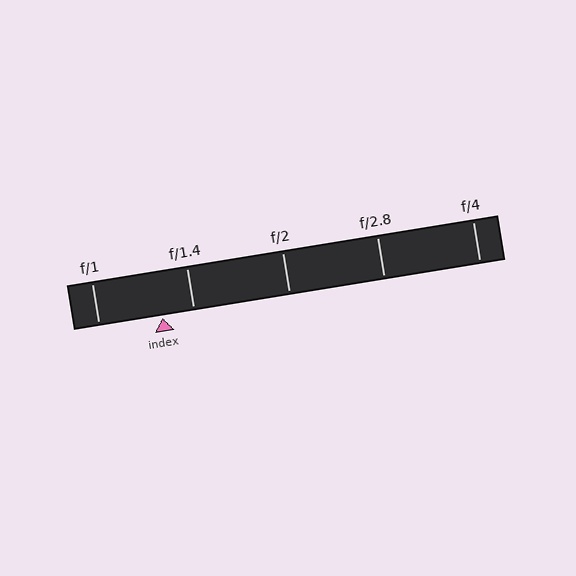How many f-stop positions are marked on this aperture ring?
There are 5 f-stop positions marked.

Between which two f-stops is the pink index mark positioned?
The index mark is between f/1 and f/1.4.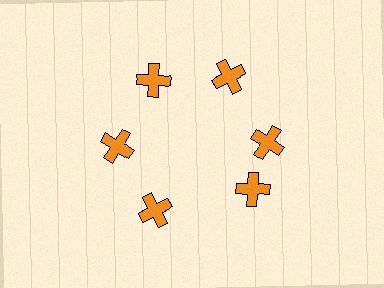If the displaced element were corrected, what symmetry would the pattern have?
It would have 6-fold rotational symmetry — the pattern would map onto itself every 60 degrees.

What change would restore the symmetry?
The symmetry would be restored by rotating it back into even spacing with its neighbors so that all 6 crosses sit at equal angles and equal distance from the center.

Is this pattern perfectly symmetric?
No. The 6 orange crosses are arranged in a ring, but one element near the 5 o'clock position is rotated out of alignment along the ring, breaking the 6-fold rotational symmetry.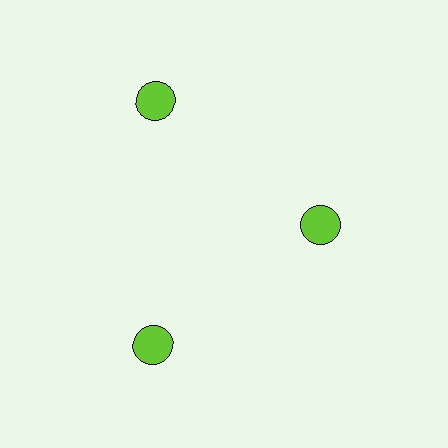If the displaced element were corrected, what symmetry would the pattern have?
It would have 3-fold rotational symmetry — the pattern would map onto itself every 120 degrees.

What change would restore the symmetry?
The symmetry would be restored by moving it outward, back onto the ring so that all 3 circles sit at equal angles and equal distance from the center.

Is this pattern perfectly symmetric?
No. The 3 lime circles are arranged in a ring, but one element near the 3 o'clock position is pulled inward toward the center, breaking the 3-fold rotational symmetry.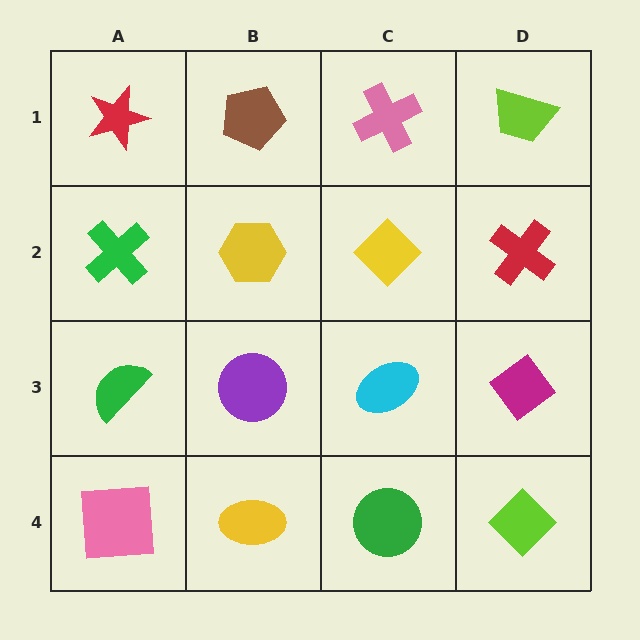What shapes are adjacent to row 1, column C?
A yellow diamond (row 2, column C), a brown pentagon (row 1, column B), a lime trapezoid (row 1, column D).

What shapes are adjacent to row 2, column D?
A lime trapezoid (row 1, column D), a magenta diamond (row 3, column D), a yellow diamond (row 2, column C).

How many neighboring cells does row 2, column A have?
3.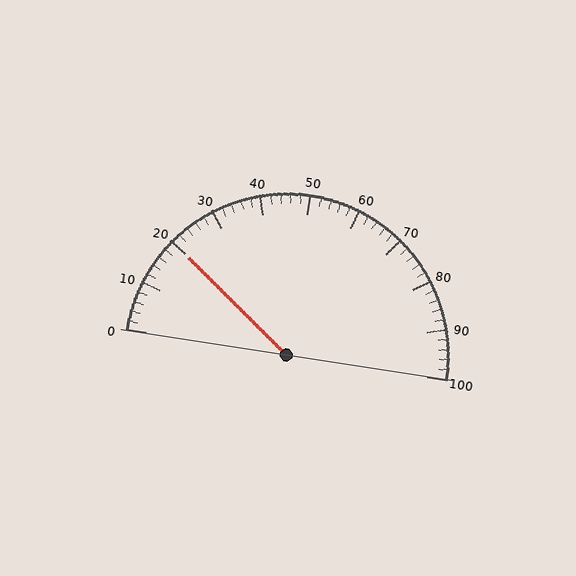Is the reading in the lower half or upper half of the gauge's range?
The reading is in the lower half of the range (0 to 100).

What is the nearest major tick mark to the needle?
The nearest major tick mark is 20.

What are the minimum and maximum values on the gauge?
The gauge ranges from 0 to 100.